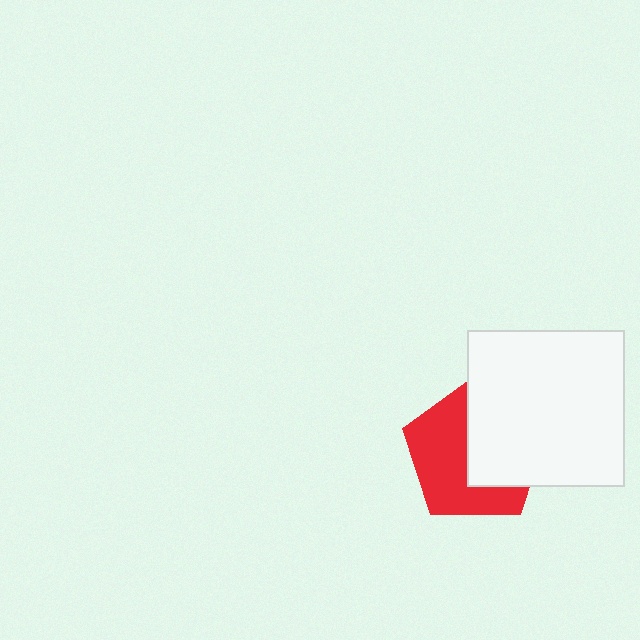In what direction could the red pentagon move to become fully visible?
The red pentagon could move left. That would shift it out from behind the white square entirely.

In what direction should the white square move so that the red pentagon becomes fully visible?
The white square should move right. That is the shortest direction to clear the overlap and leave the red pentagon fully visible.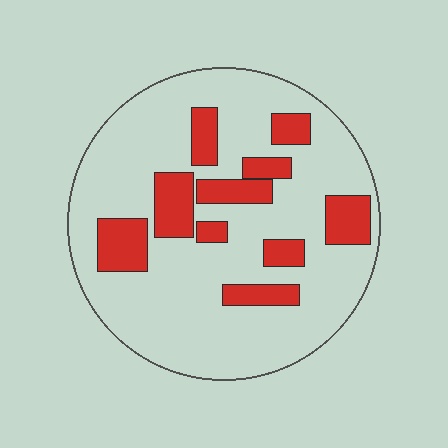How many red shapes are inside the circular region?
10.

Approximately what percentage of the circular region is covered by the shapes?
Approximately 20%.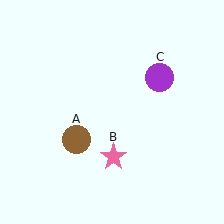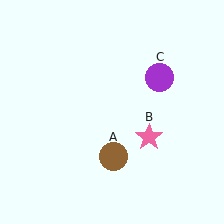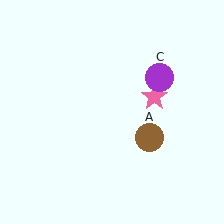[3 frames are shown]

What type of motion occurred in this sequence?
The brown circle (object A), pink star (object B) rotated counterclockwise around the center of the scene.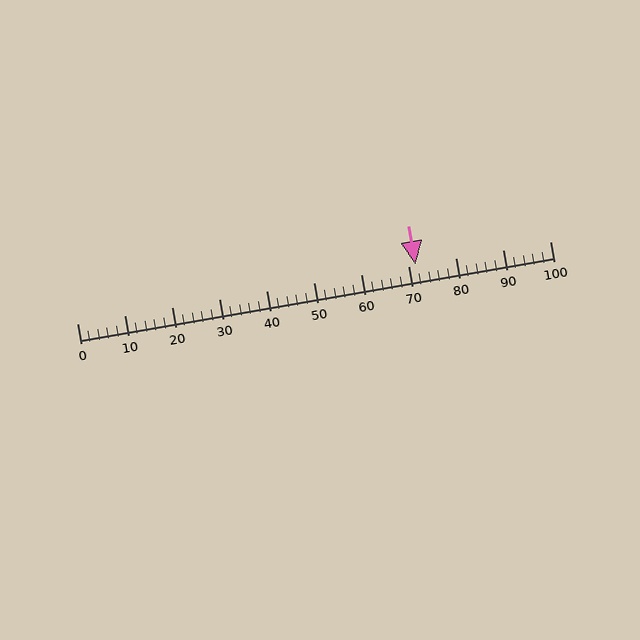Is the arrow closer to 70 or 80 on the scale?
The arrow is closer to 70.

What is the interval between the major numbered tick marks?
The major tick marks are spaced 10 units apart.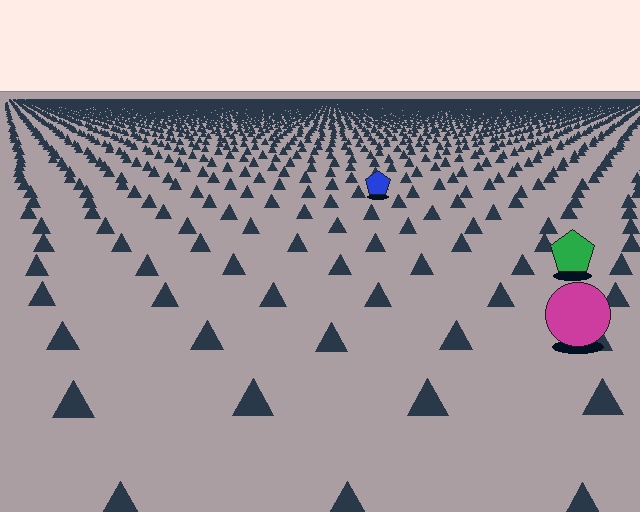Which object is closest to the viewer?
The magenta circle is closest. The texture marks near it are larger and more spread out.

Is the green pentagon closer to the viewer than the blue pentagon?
Yes. The green pentagon is closer — you can tell from the texture gradient: the ground texture is coarser near it.